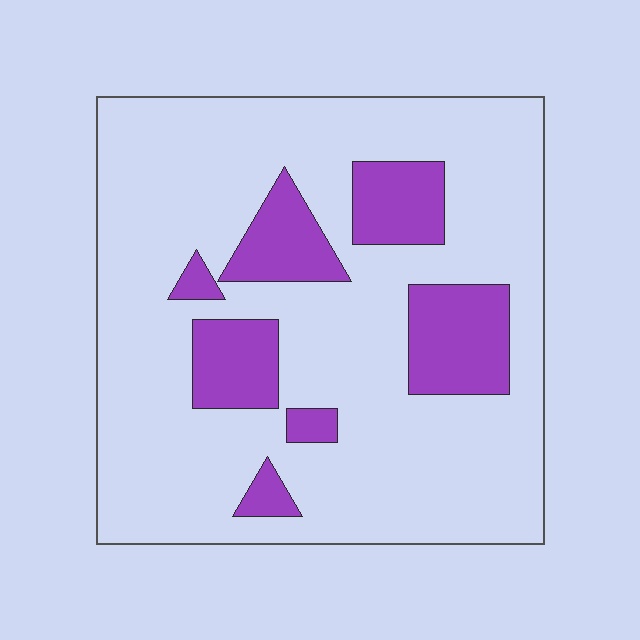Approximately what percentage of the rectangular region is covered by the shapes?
Approximately 20%.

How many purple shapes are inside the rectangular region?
7.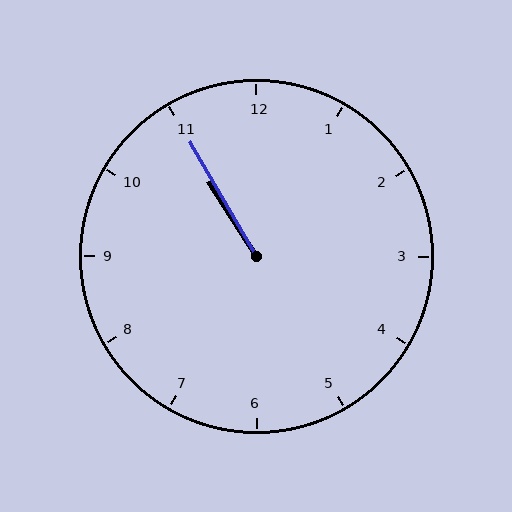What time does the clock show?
10:55.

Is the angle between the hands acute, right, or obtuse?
It is acute.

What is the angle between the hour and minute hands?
Approximately 2 degrees.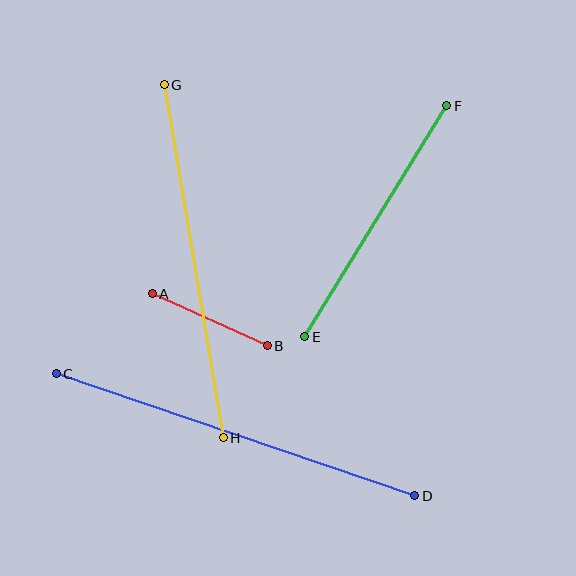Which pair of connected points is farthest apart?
Points C and D are farthest apart.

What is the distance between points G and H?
The distance is approximately 358 pixels.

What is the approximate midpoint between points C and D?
The midpoint is at approximately (236, 435) pixels.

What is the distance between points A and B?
The distance is approximately 126 pixels.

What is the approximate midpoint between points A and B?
The midpoint is at approximately (210, 320) pixels.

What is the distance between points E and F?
The distance is approximately 271 pixels.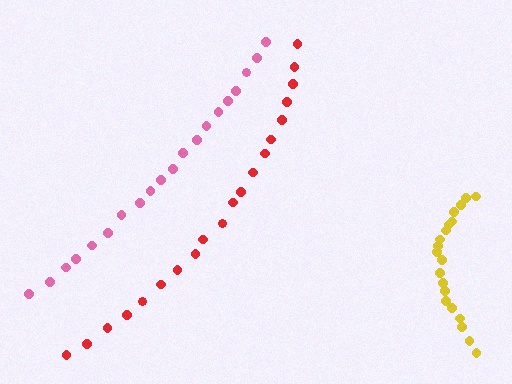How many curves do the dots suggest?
There are 3 distinct paths.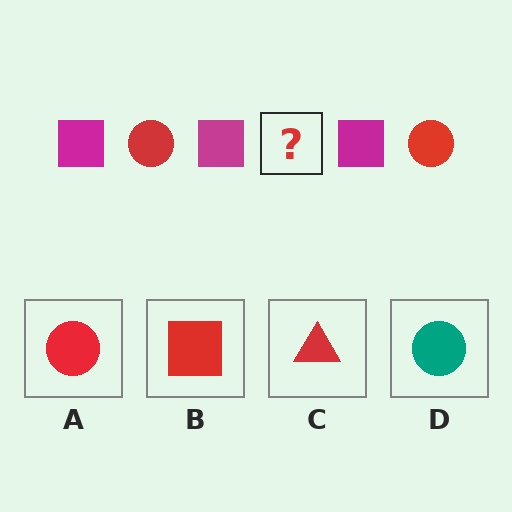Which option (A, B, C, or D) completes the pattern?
A.